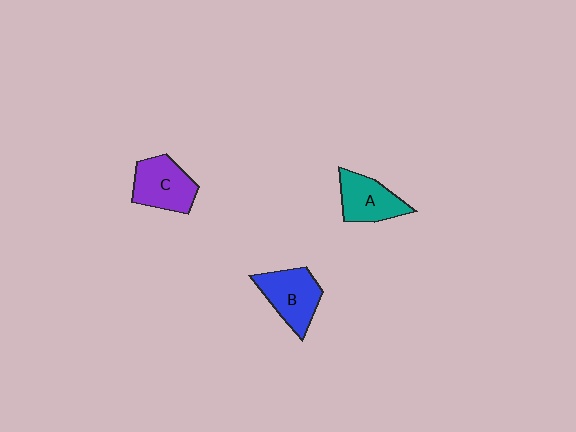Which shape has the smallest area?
Shape A (teal).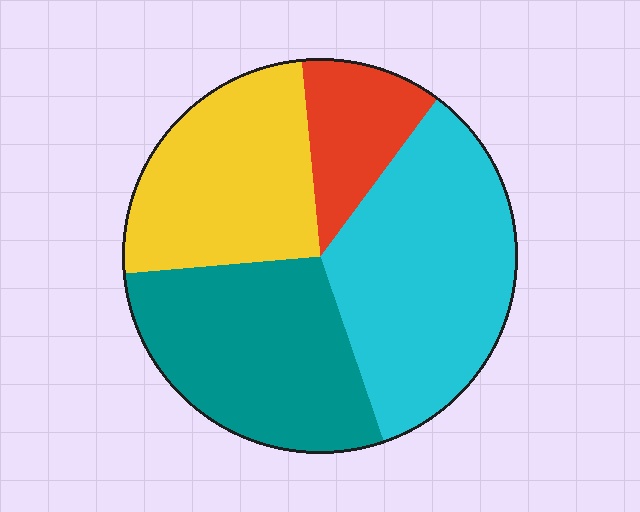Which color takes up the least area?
Red, at roughly 10%.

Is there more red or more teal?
Teal.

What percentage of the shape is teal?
Teal covers 29% of the shape.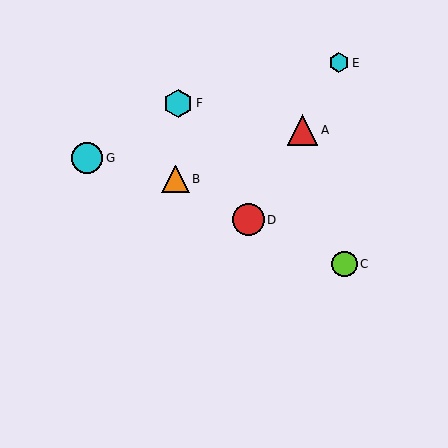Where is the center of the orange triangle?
The center of the orange triangle is at (176, 179).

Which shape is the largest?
The red circle (labeled D) is the largest.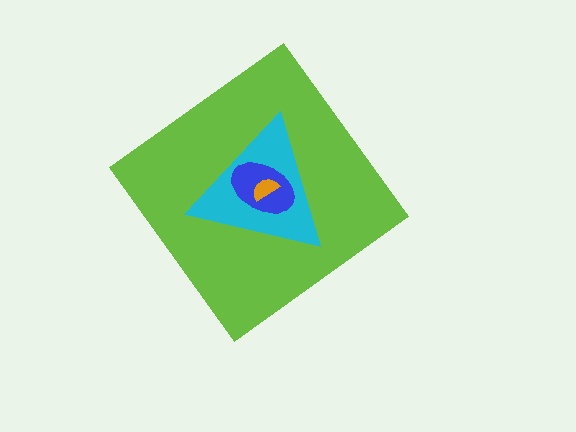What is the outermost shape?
The lime diamond.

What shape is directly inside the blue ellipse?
The orange semicircle.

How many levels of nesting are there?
4.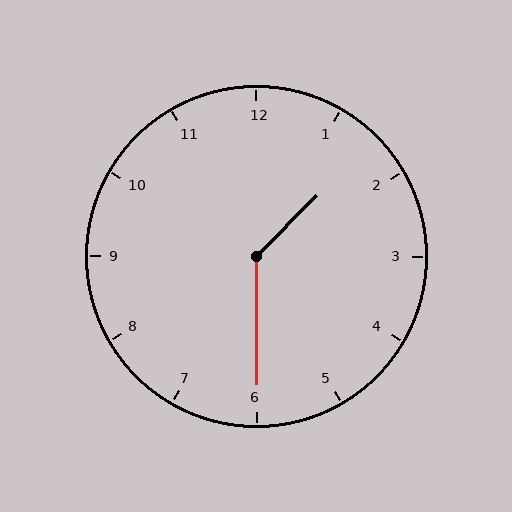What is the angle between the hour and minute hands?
Approximately 135 degrees.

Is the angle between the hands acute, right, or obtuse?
It is obtuse.